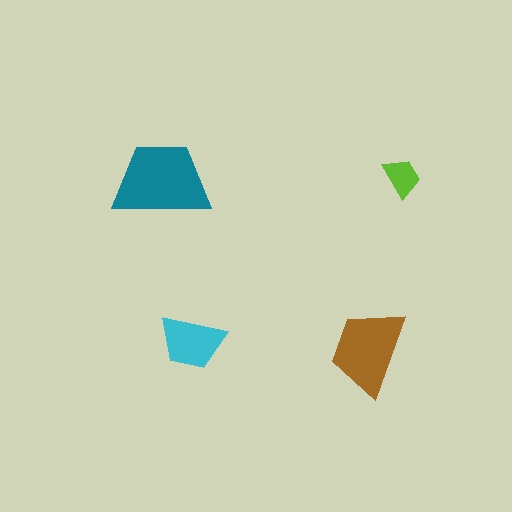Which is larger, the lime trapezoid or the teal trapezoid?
The teal one.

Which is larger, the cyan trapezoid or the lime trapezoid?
The cyan one.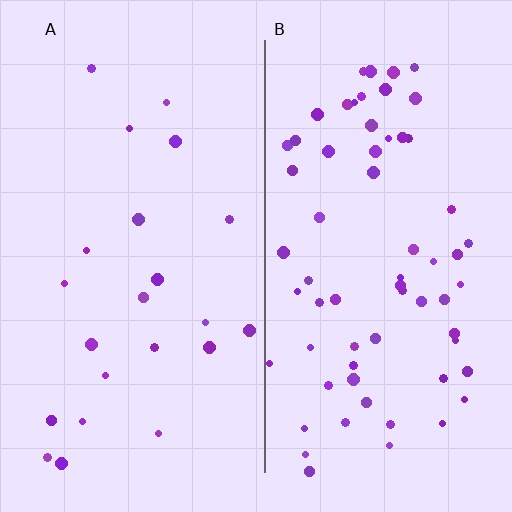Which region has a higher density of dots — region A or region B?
B (the right).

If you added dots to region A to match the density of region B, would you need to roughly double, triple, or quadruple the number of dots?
Approximately triple.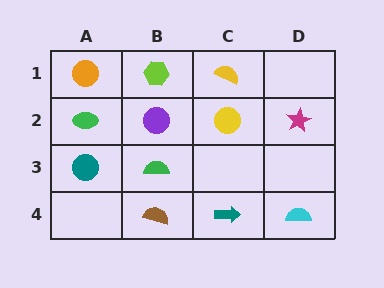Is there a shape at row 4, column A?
No, that cell is empty.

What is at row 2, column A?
A green ellipse.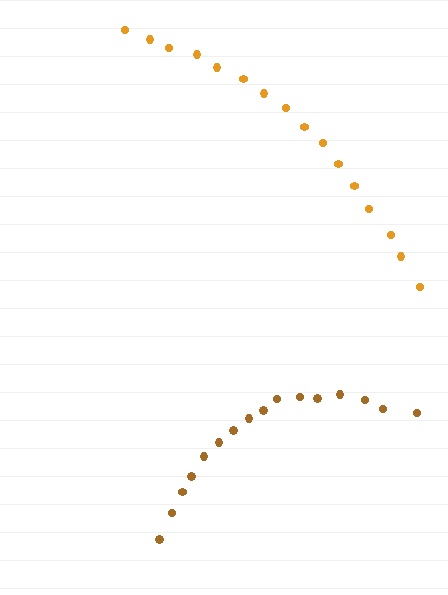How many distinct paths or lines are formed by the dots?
There are 2 distinct paths.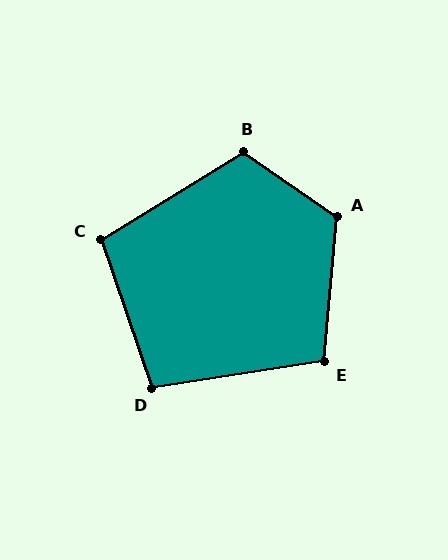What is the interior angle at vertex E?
Approximately 104 degrees (obtuse).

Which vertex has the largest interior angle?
A, at approximately 120 degrees.